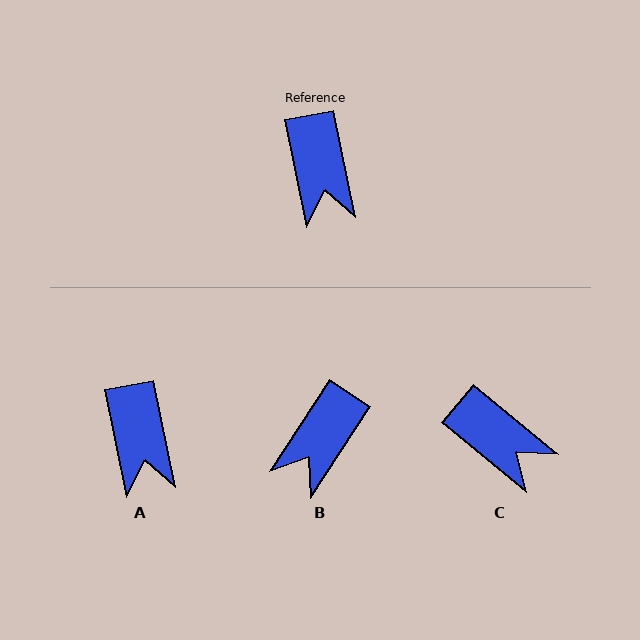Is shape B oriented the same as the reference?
No, it is off by about 44 degrees.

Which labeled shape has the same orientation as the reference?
A.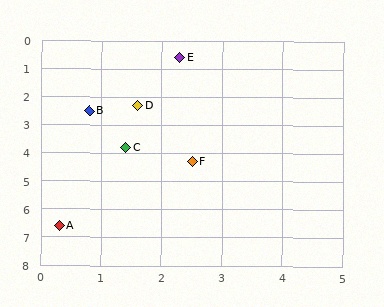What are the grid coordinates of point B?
Point B is at approximately (0.8, 2.5).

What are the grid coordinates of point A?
Point A is at approximately (0.3, 6.6).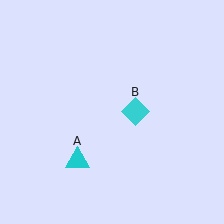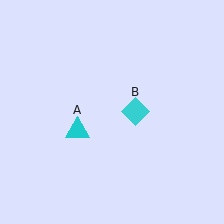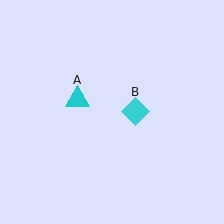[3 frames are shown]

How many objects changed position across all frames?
1 object changed position: cyan triangle (object A).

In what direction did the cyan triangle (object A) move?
The cyan triangle (object A) moved up.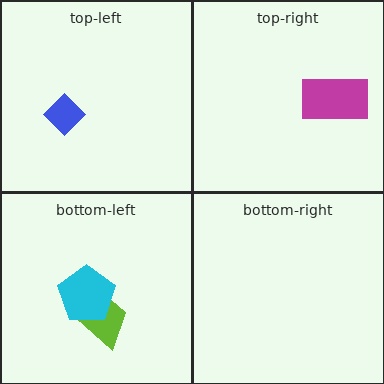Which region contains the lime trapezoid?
The bottom-left region.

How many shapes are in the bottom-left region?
2.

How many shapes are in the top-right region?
1.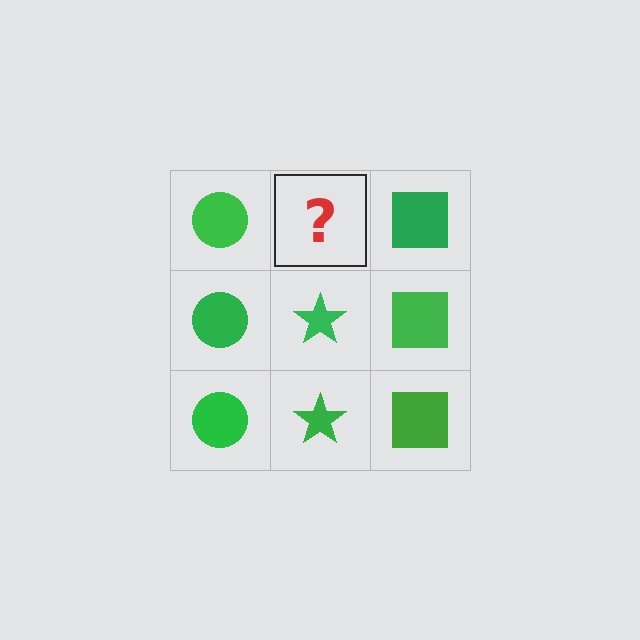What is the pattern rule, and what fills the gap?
The rule is that each column has a consistent shape. The gap should be filled with a green star.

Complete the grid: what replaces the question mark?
The question mark should be replaced with a green star.